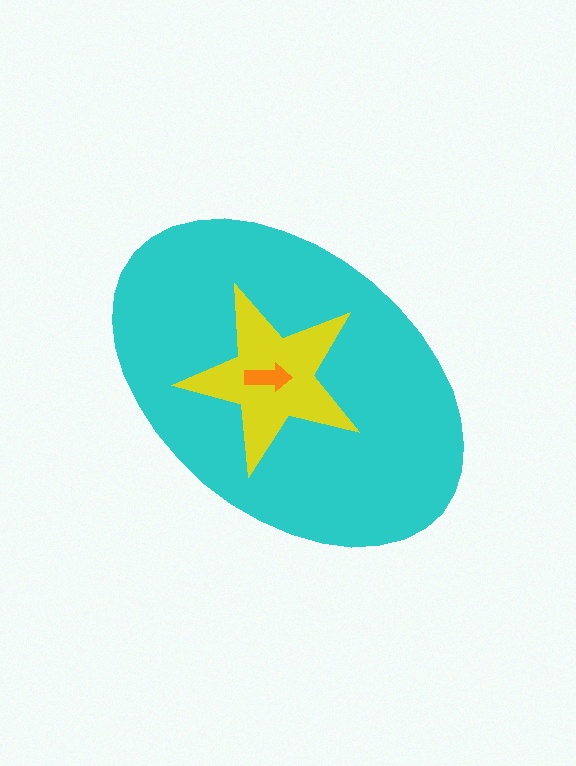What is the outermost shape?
The cyan ellipse.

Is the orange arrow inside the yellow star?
Yes.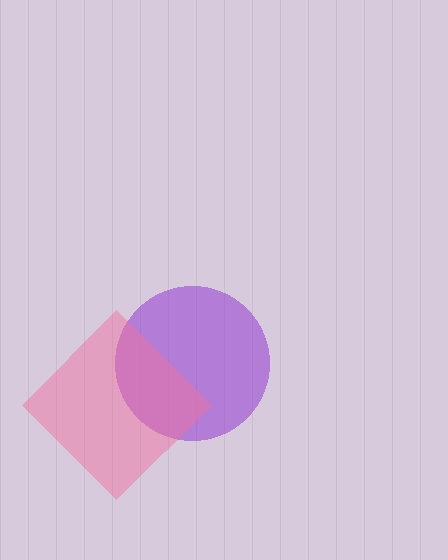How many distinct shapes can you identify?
There are 2 distinct shapes: a purple circle, a pink diamond.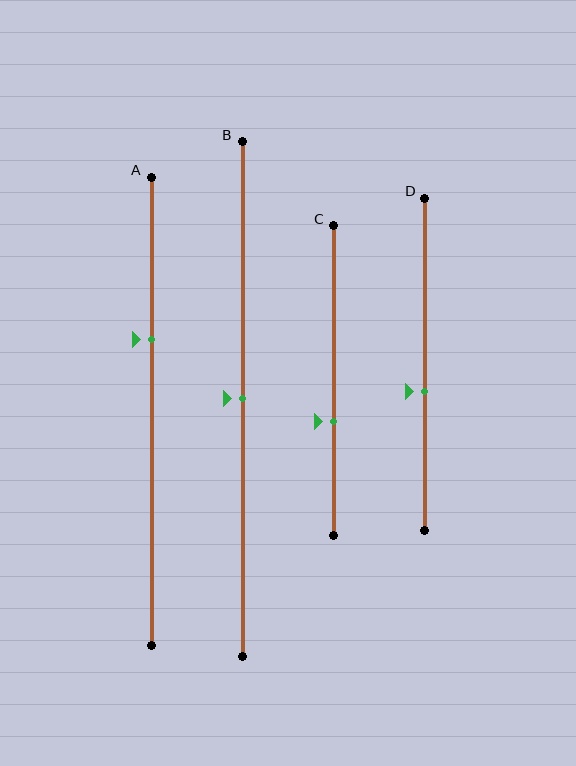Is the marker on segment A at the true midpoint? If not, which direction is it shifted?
No, the marker on segment A is shifted upward by about 15% of the segment length.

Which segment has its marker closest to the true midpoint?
Segment B has its marker closest to the true midpoint.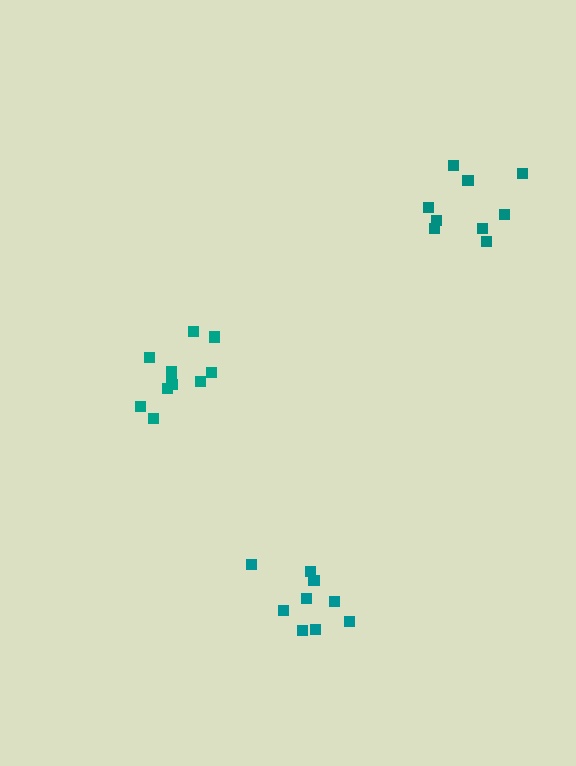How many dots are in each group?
Group 1: 11 dots, Group 2: 9 dots, Group 3: 9 dots (29 total).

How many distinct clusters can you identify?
There are 3 distinct clusters.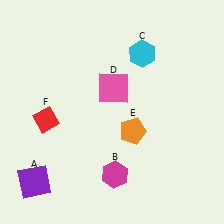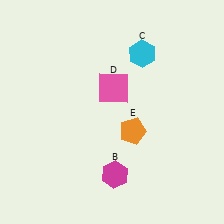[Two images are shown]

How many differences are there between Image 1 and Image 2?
There are 2 differences between the two images.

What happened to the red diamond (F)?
The red diamond (F) was removed in Image 2. It was in the bottom-left area of Image 1.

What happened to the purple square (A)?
The purple square (A) was removed in Image 2. It was in the bottom-left area of Image 1.